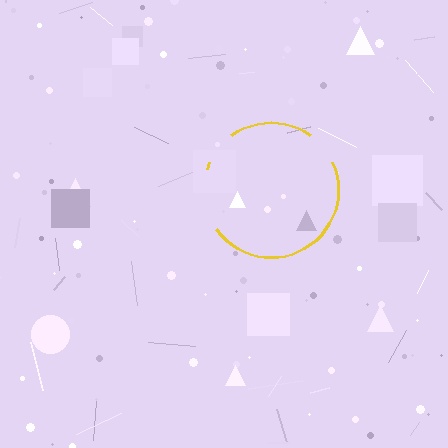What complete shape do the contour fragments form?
The contour fragments form a circle.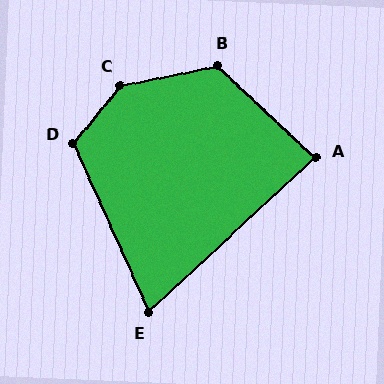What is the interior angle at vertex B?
Approximately 126 degrees (obtuse).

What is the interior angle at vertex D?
Approximately 117 degrees (obtuse).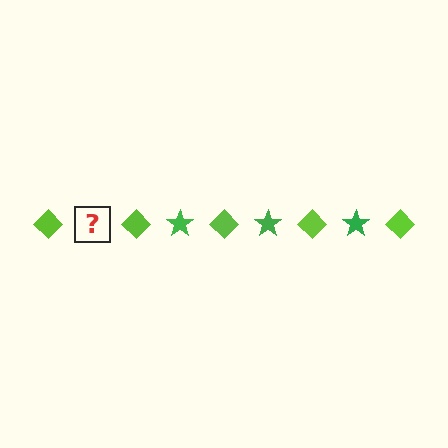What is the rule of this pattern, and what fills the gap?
The rule is that the pattern alternates between lime diamond and green star. The gap should be filled with a green star.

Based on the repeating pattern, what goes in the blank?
The blank should be a green star.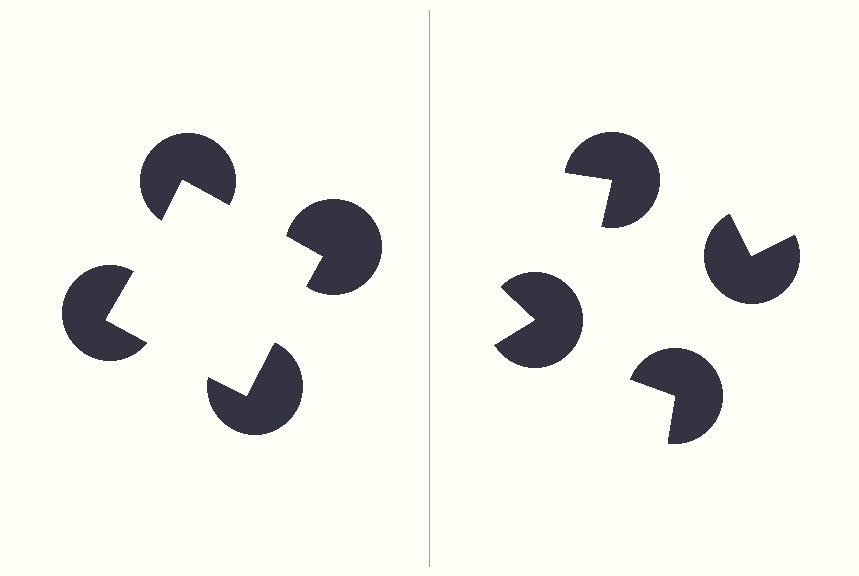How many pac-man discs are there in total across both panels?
8 — 4 on each side.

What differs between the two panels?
The pac-man discs are positioned identically on both sides; only the wedge orientations differ. On the left they align to a square; on the right they are misaligned.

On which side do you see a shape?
An illusory square appears on the left side. On the right side the wedge cuts are rotated, so no coherent shape forms.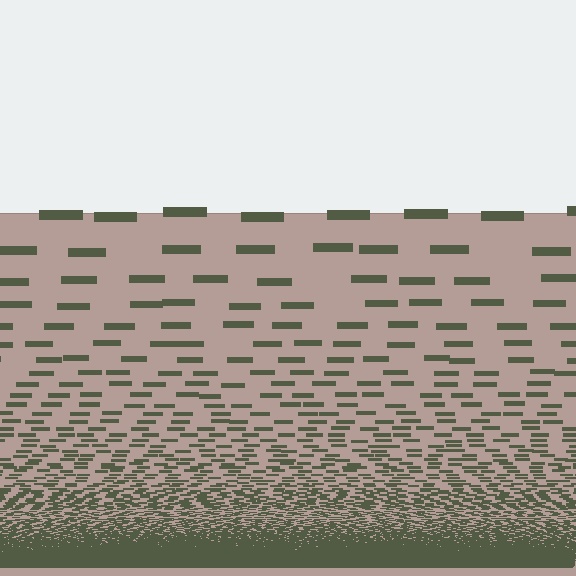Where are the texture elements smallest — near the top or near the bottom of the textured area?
Near the bottom.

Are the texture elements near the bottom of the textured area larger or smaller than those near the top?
Smaller. The gradient is inverted — elements near the bottom are smaller and denser.